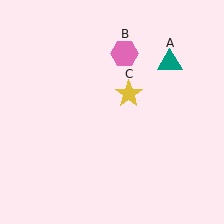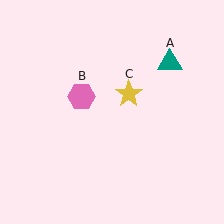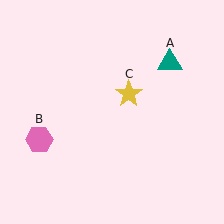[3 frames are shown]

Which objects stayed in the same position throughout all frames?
Teal triangle (object A) and yellow star (object C) remained stationary.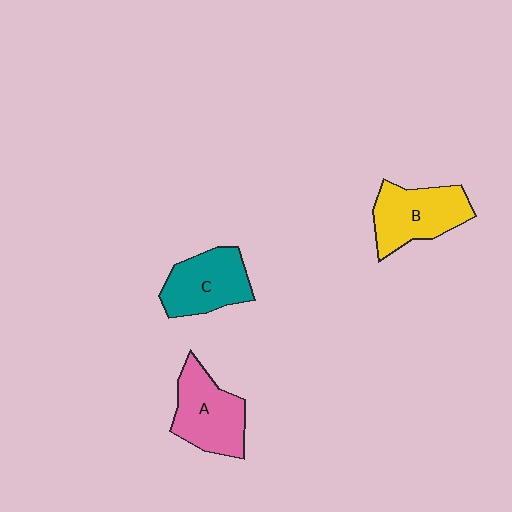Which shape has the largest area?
Shape B (yellow).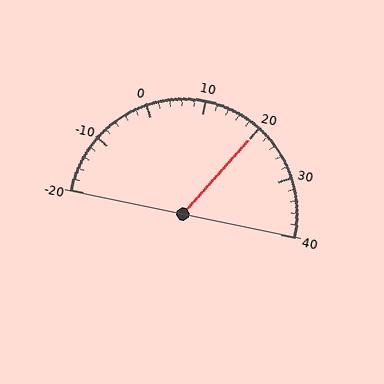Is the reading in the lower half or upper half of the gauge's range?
The reading is in the upper half of the range (-20 to 40).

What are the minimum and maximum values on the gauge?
The gauge ranges from -20 to 40.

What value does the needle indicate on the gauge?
The needle indicates approximately 20.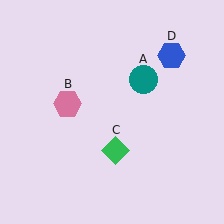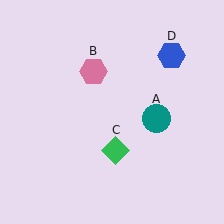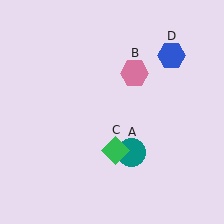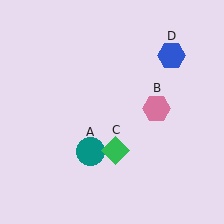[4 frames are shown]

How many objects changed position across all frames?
2 objects changed position: teal circle (object A), pink hexagon (object B).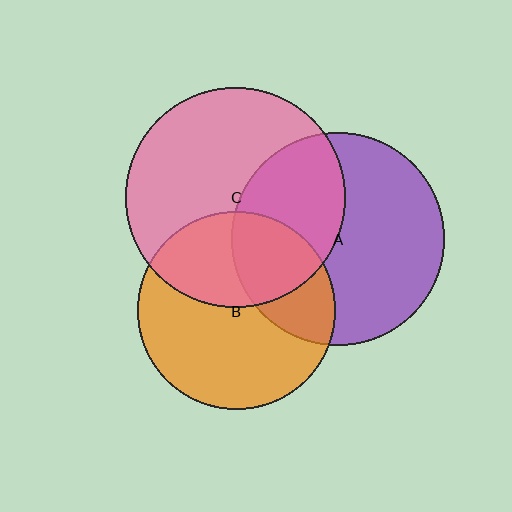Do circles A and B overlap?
Yes.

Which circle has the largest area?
Circle C (pink).